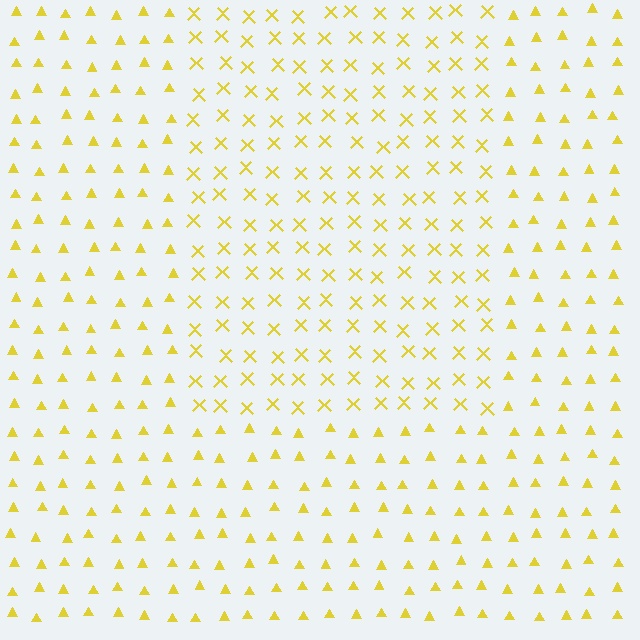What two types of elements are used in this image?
The image uses X marks inside the rectangle region and triangles outside it.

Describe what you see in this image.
The image is filled with small yellow elements arranged in a uniform grid. A rectangle-shaped region contains X marks, while the surrounding area contains triangles. The boundary is defined purely by the change in element shape.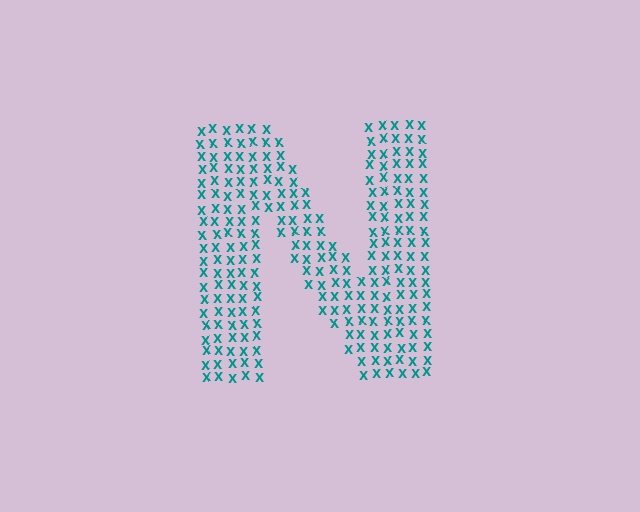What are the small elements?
The small elements are letter X's.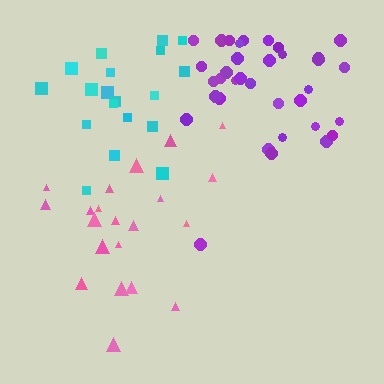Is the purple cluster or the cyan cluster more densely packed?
Purple.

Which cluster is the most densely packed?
Purple.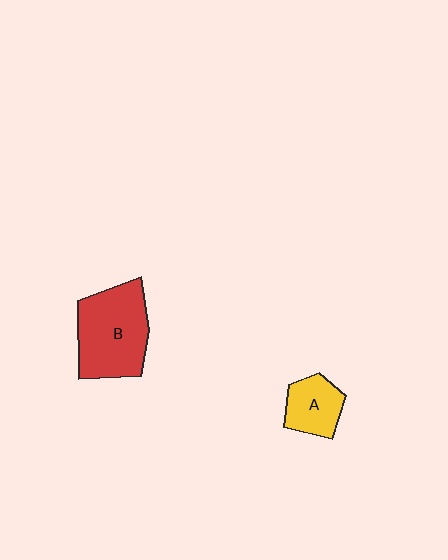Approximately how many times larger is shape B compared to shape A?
Approximately 2.1 times.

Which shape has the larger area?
Shape B (red).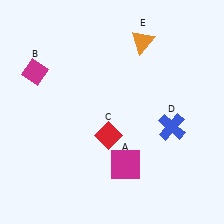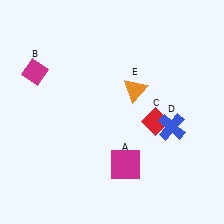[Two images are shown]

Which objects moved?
The objects that moved are: the red diamond (C), the orange triangle (E).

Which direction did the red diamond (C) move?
The red diamond (C) moved right.